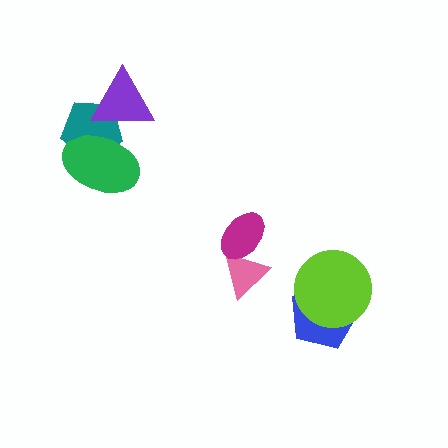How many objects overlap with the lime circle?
1 object overlaps with the lime circle.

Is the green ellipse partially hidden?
Yes, it is partially covered by another shape.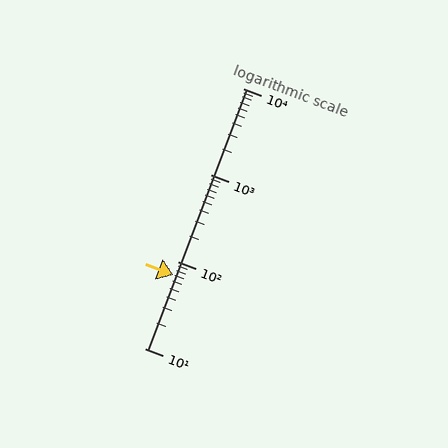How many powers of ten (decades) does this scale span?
The scale spans 3 decades, from 10 to 10000.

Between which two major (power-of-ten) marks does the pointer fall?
The pointer is between 10 and 100.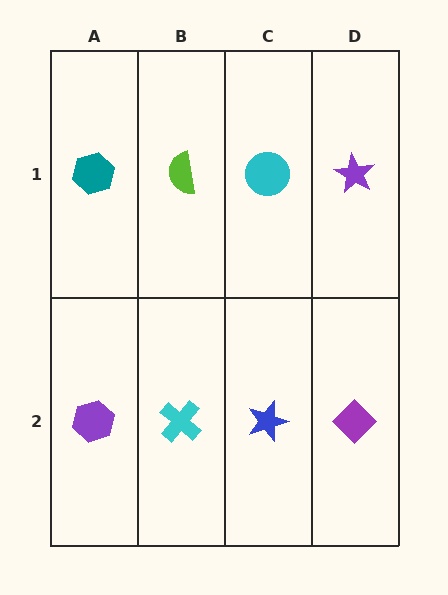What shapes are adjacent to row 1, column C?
A blue star (row 2, column C), a lime semicircle (row 1, column B), a purple star (row 1, column D).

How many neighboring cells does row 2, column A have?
2.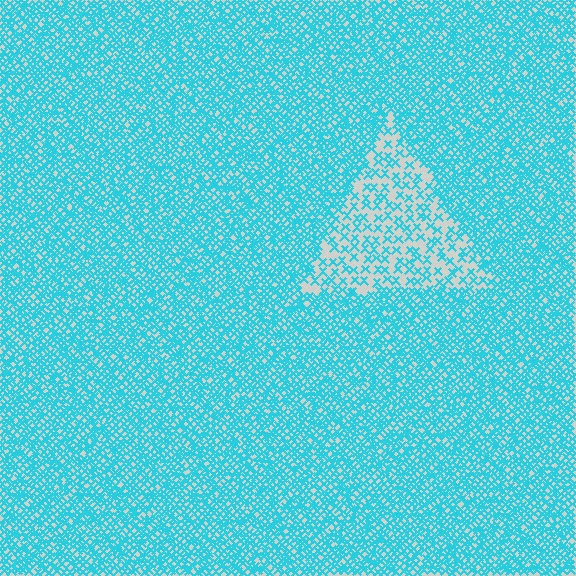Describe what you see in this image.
The image contains small cyan elements arranged at two different densities. A triangle-shaped region is visible where the elements are less densely packed than the surrounding area.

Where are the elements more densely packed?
The elements are more densely packed outside the triangle boundary.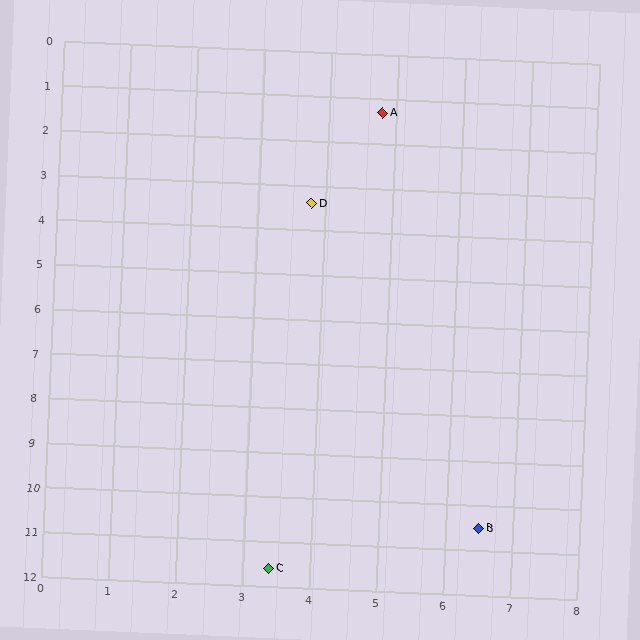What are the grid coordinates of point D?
Point D is at approximately (3.8, 3.4).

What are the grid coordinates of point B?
Point B is at approximately (6.5, 10.5).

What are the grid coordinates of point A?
Point A is at approximately (4.8, 1.3).